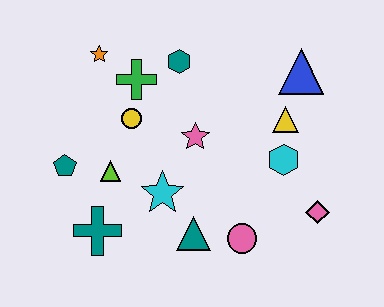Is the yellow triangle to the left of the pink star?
No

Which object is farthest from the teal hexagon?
The pink diamond is farthest from the teal hexagon.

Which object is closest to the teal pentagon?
The lime triangle is closest to the teal pentagon.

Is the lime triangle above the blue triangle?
No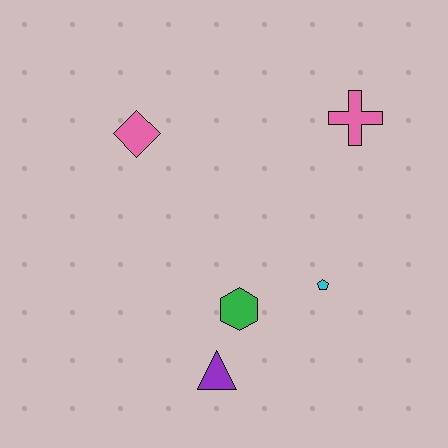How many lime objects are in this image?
There are no lime objects.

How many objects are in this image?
There are 5 objects.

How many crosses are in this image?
There is 1 cross.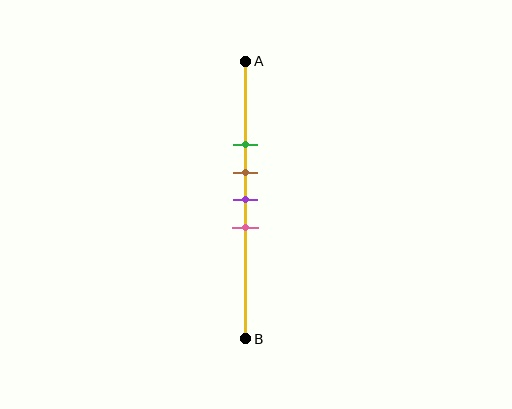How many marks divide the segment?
There are 4 marks dividing the segment.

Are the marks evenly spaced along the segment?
Yes, the marks are approximately evenly spaced.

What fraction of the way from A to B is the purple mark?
The purple mark is approximately 50% (0.5) of the way from A to B.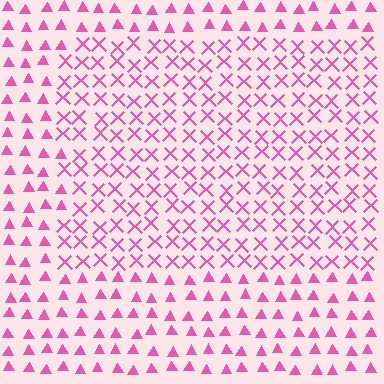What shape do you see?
I see a rectangle.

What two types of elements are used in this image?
The image uses X marks inside the rectangle region and triangles outside it.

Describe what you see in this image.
The image is filled with small pink elements arranged in a uniform grid. A rectangle-shaped region contains X marks, while the surrounding area contains triangles. The boundary is defined purely by the change in element shape.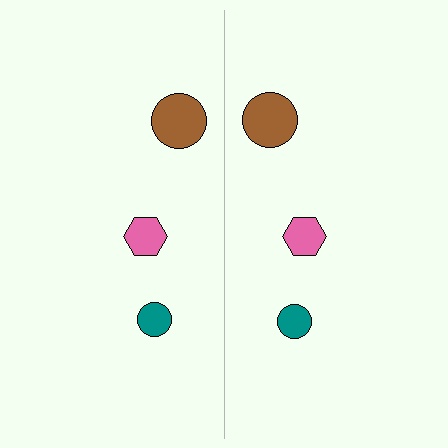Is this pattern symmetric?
Yes, this pattern has bilateral (reflection) symmetry.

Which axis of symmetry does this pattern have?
The pattern has a vertical axis of symmetry running through the center of the image.